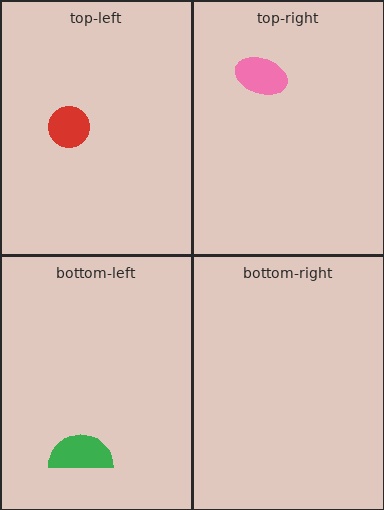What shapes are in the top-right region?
The pink ellipse.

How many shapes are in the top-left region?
1.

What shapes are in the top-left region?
The red circle.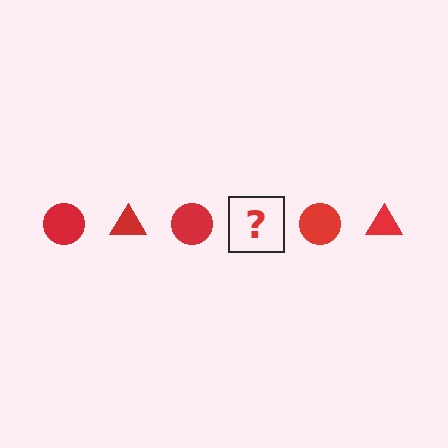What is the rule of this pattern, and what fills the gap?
The rule is that the pattern cycles through circle, triangle shapes in red. The gap should be filled with a red triangle.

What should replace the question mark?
The question mark should be replaced with a red triangle.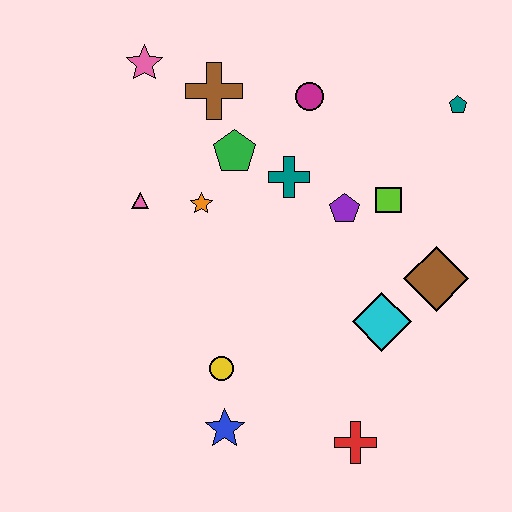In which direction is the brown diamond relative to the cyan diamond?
The brown diamond is to the right of the cyan diamond.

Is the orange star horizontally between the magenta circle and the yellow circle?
No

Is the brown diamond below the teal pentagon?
Yes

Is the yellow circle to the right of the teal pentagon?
No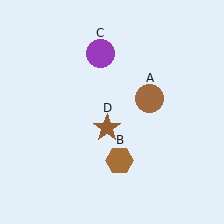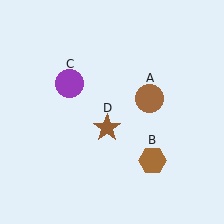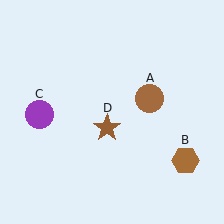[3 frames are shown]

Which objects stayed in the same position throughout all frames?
Brown circle (object A) and brown star (object D) remained stationary.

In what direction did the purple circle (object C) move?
The purple circle (object C) moved down and to the left.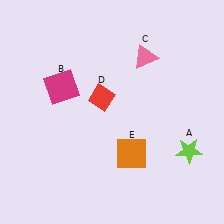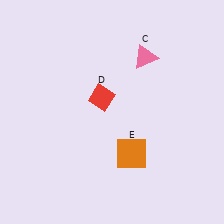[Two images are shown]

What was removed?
The lime star (A), the magenta square (B) were removed in Image 2.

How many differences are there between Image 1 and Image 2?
There are 2 differences between the two images.